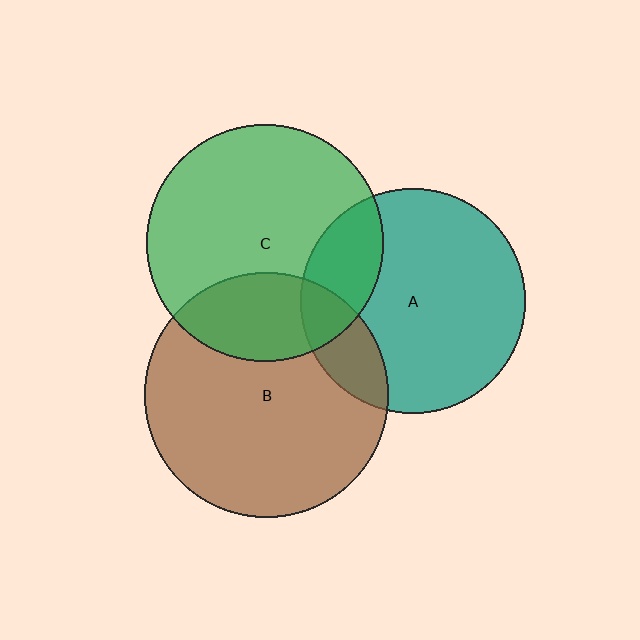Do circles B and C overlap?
Yes.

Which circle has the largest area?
Circle B (brown).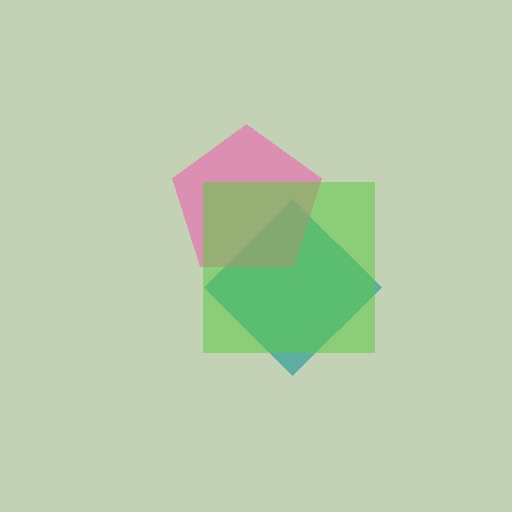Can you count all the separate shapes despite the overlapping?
Yes, there are 3 separate shapes.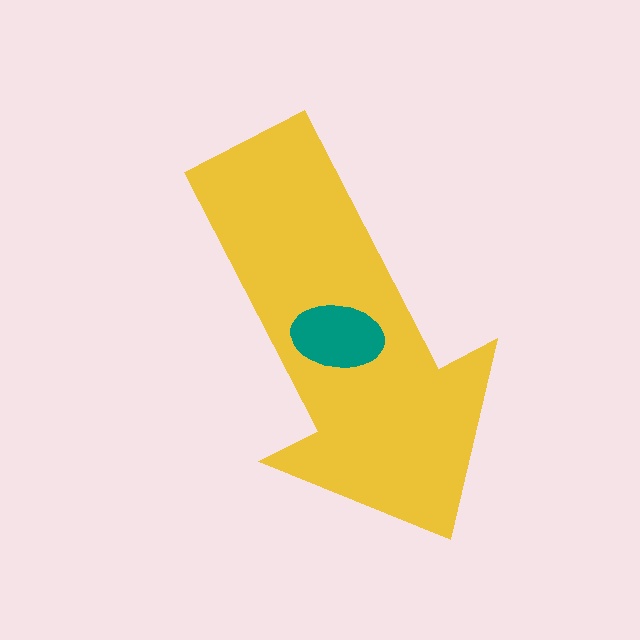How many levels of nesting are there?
2.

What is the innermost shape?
The teal ellipse.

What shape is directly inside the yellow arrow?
The teal ellipse.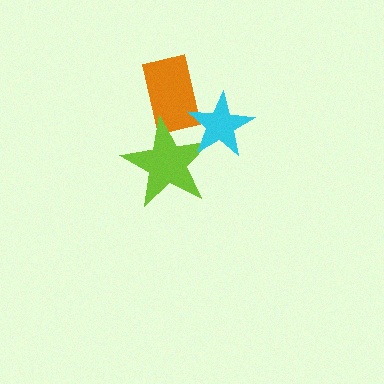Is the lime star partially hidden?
Yes, it is partially covered by another shape.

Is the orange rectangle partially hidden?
Yes, it is partially covered by another shape.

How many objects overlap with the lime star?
2 objects overlap with the lime star.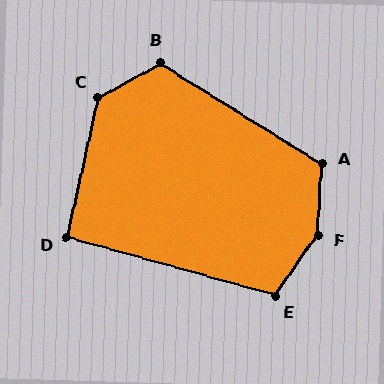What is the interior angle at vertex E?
Approximately 109 degrees (obtuse).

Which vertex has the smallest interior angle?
D, at approximately 93 degrees.